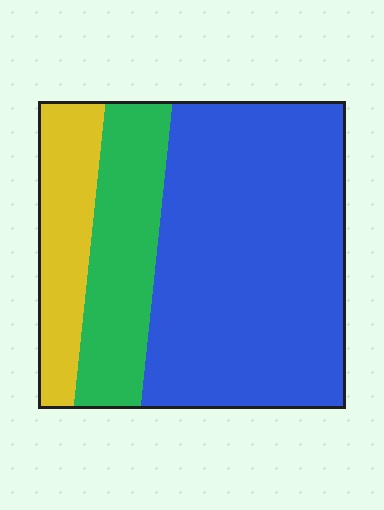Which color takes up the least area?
Yellow, at roughly 15%.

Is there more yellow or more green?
Green.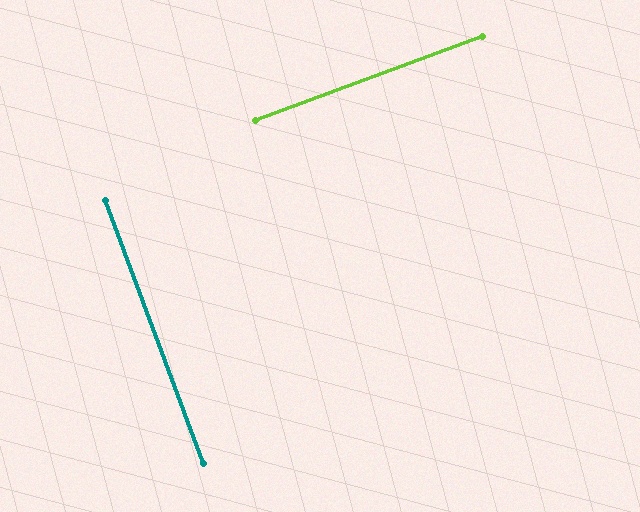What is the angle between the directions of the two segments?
Approximately 90 degrees.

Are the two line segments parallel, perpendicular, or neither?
Perpendicular — they meet at approximately 90°.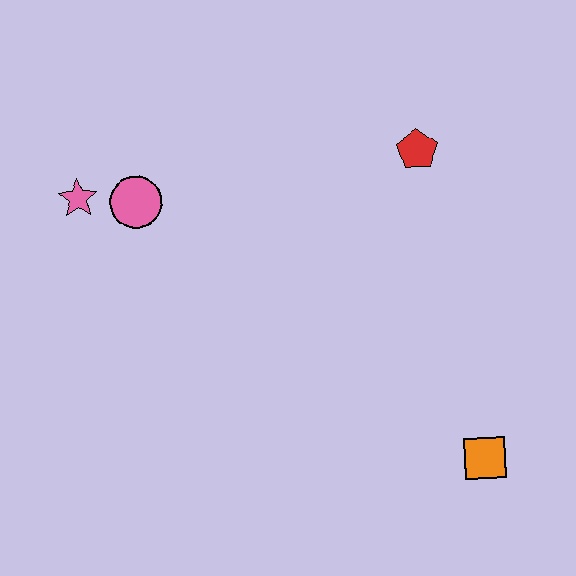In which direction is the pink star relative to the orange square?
The pink star is to the left of the orange square.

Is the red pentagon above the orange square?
Yes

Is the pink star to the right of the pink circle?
No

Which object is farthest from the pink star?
The orange square is farthest from the pink star.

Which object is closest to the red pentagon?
The pink circle is closest to the red pentagon.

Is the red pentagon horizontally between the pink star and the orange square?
Yes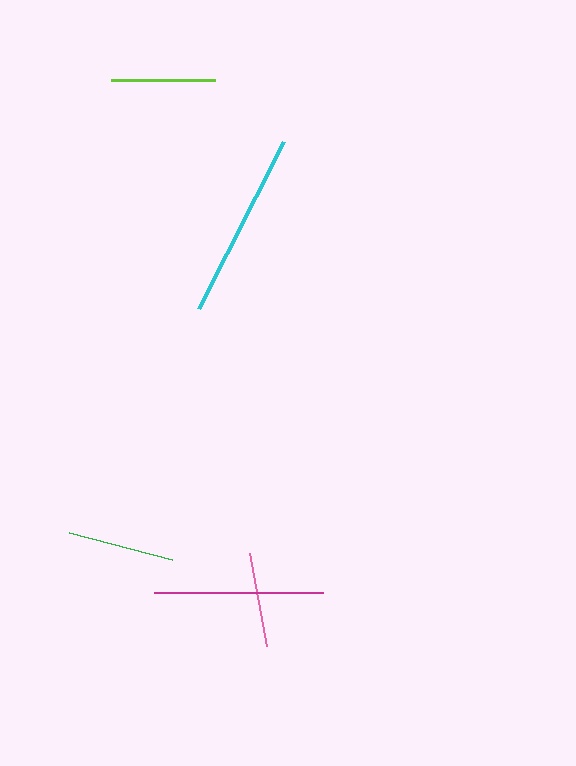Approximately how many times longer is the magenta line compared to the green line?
The magenta line is approximately 1.6 times the length of the green line.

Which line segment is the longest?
The cyan line is the longest at approximately 188 pixels.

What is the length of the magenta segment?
The magenta segment is approximately 169 pixels long.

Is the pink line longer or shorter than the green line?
The green line is longer than the pink line.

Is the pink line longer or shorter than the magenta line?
The magenta line is longer than the pink line.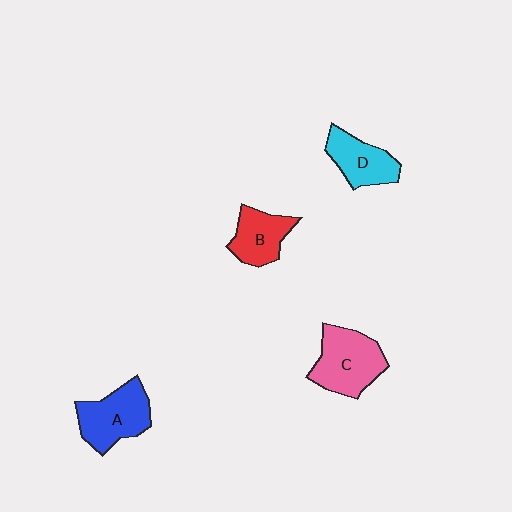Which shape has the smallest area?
Shape B (red).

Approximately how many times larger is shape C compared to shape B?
Approximately 1.4 times.